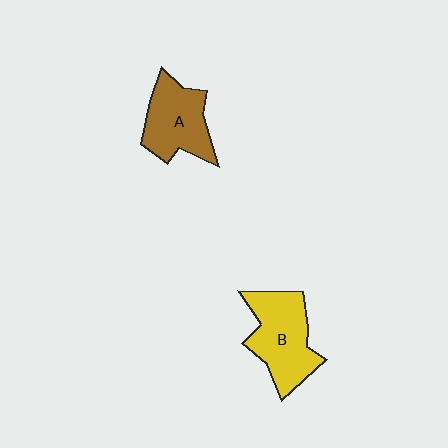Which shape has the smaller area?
Shape A (brown).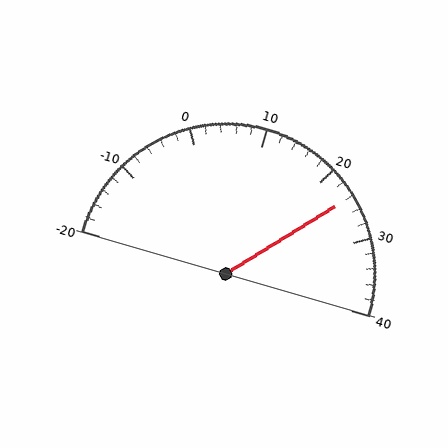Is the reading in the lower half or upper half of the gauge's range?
The reading is in the upper half of the range (-20 to 40).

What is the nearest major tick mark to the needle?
The nearest major tick mark is 20.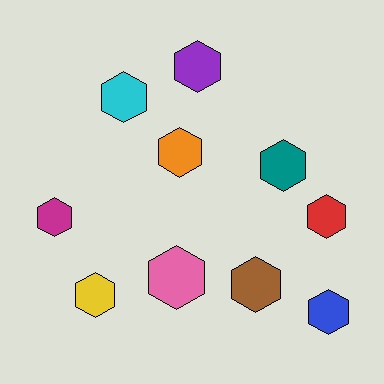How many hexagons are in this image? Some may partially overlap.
There are 10 hexagons.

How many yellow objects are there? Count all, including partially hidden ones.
There is 1 yellow object.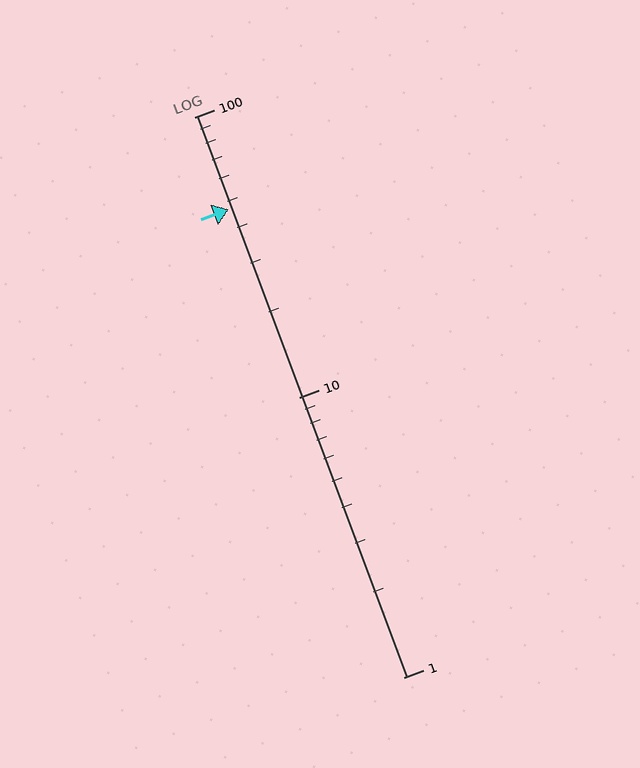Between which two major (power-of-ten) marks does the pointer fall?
The pointer is between 10 and 100.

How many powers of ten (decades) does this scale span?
The scale spans 2 decades, from 1 to 100.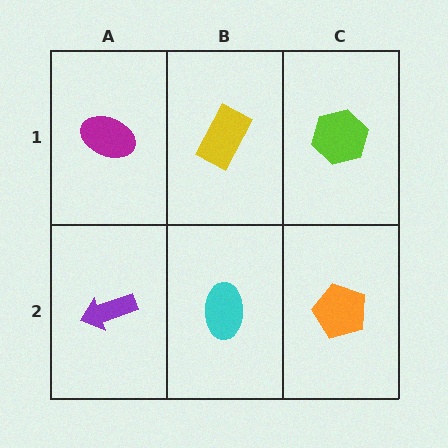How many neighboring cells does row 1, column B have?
3.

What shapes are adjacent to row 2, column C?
A lime hexagon (row 1, column C), a cyan ellipse (row 2, column B).